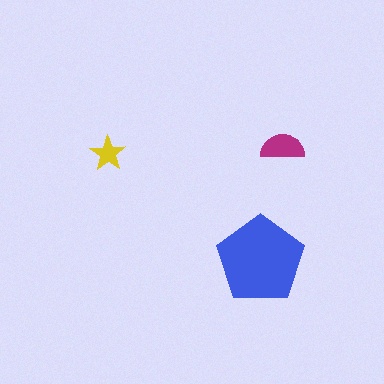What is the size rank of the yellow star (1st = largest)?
3rd.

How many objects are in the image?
There are 3 objects in the image.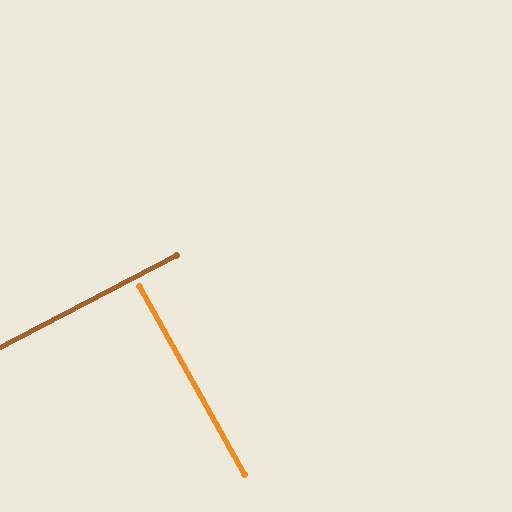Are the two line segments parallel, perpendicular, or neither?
Perpendicular — they meet at approximately 89°.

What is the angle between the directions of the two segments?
Approximately 89 degrees.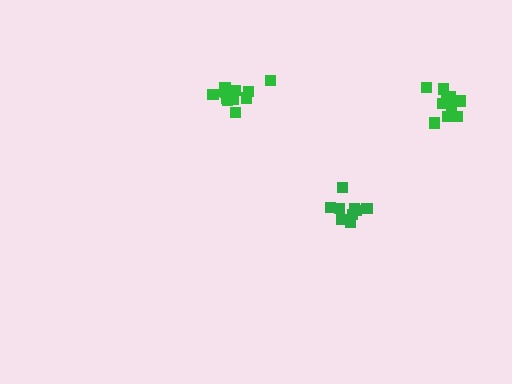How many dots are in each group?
Group 1: 9 dots, Group 2: 10 dots, Group 3: 12 dots (31 total).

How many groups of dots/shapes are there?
There are 3 groups.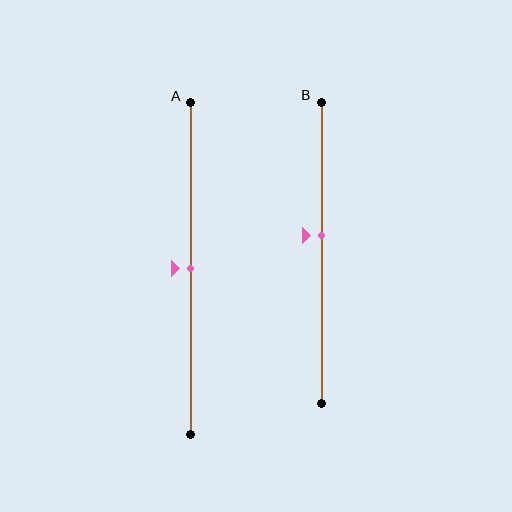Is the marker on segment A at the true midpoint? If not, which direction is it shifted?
Yes, the marker on segment A is at the true midpoint.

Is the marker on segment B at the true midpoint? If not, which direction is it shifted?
No, the marker on segment B is shifted upward by about 6% of the segment length.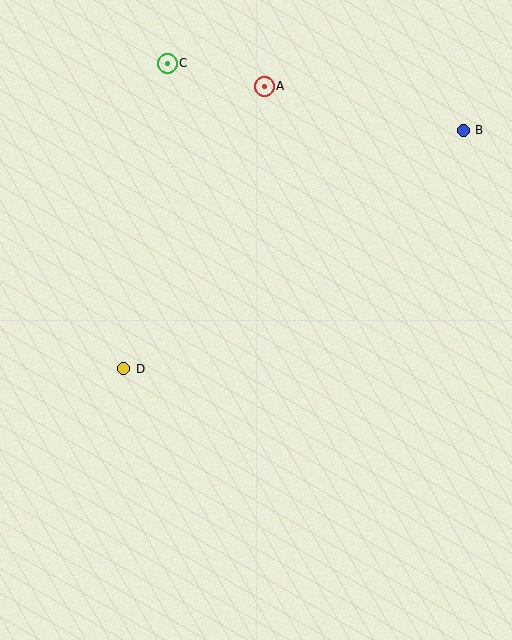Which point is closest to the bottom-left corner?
Point D is closest to the bottom-left corner.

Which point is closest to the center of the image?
Point D at (124, 369) is closest to the center.